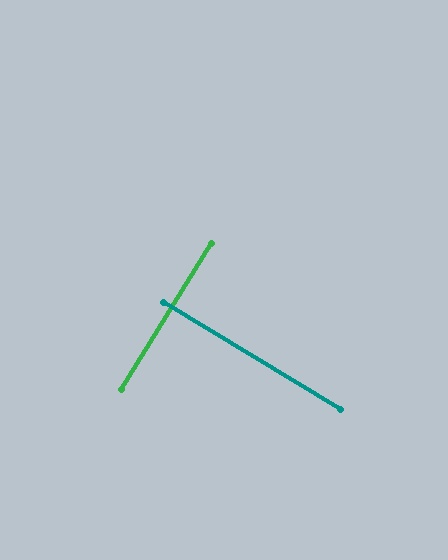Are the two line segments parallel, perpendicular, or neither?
Perpendicular — they meet at approximately 89°.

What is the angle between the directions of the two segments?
Approximately 89 degrees.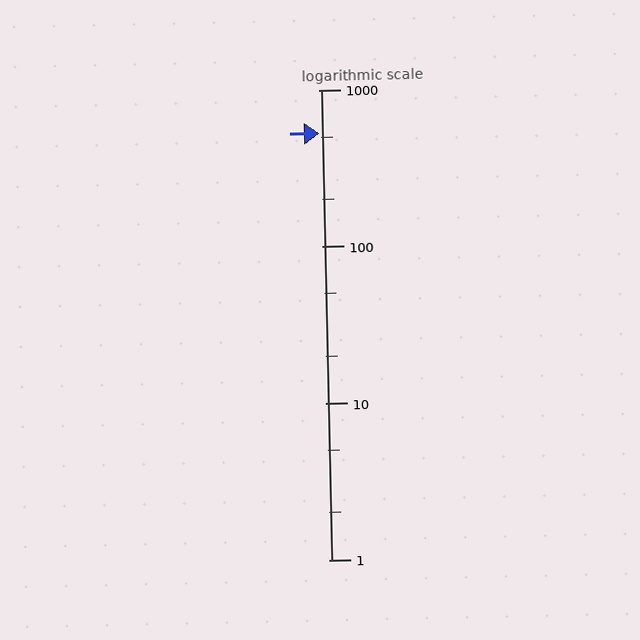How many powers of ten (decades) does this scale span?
The scale spans 3 decades, from 1 to 1000.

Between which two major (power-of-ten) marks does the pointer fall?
The pointer is between 100 and 1000.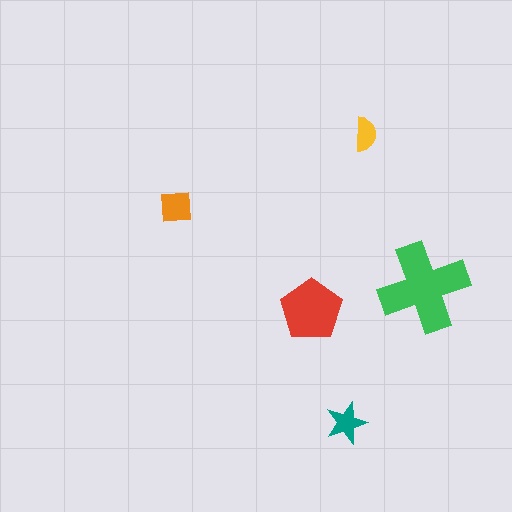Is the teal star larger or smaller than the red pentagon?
Smaller.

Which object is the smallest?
The yellow semicircle.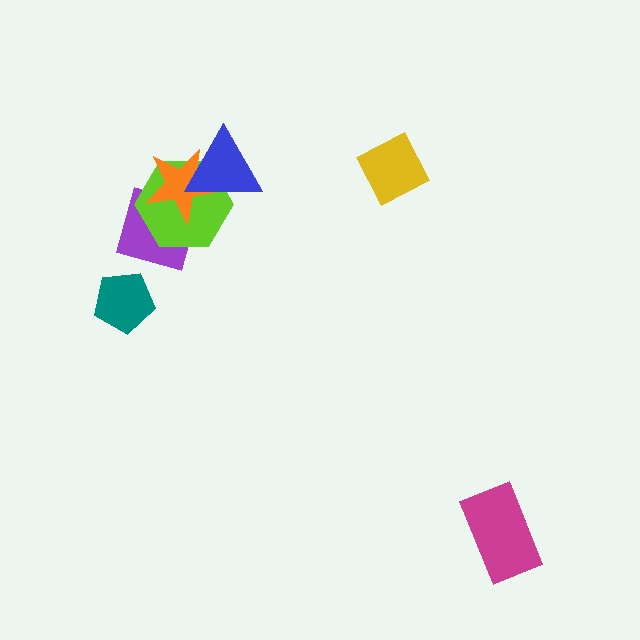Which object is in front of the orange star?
The blue triangle is in front of the orange star.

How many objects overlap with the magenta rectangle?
0 objects overlap with the magenta rectangle.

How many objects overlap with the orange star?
3 objects overlap with the orange star.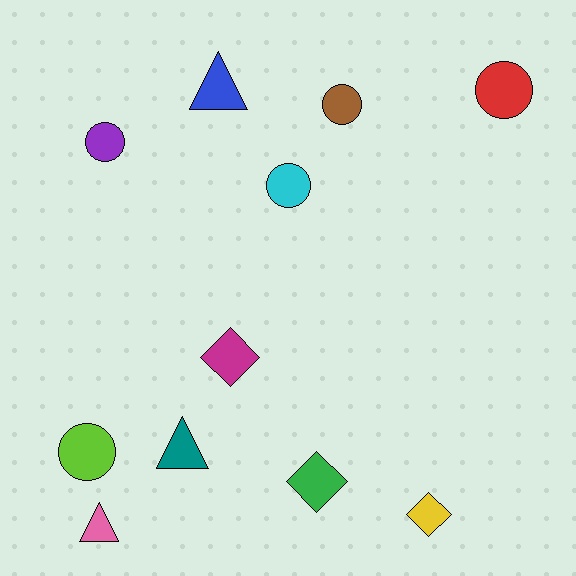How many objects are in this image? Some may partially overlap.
There are 11 objects.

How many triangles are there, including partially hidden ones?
There are 3 triangles.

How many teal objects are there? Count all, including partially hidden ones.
There is 1 teal object.